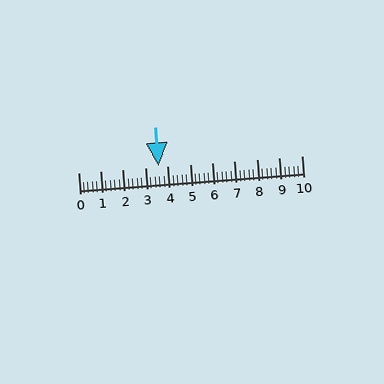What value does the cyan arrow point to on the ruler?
The cyan arrow points to approximately 3.6.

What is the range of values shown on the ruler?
The ruler shows values from 0 to 10.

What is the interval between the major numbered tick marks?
The major tick marks are spaced 1 units apart.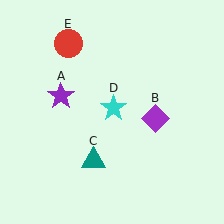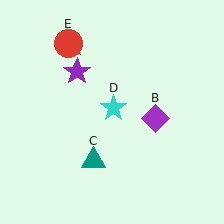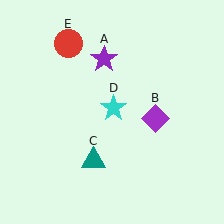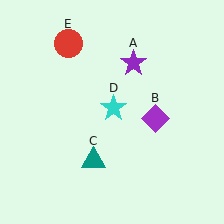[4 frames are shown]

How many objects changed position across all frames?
1 object changed position: purple star (object A).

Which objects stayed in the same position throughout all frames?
Purple diamond (object B) and teal triangle (object C) and cyan star (object D) and red circle (object E) remained stationary.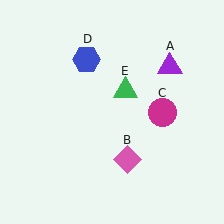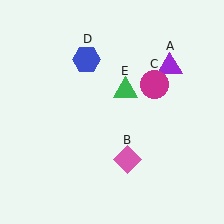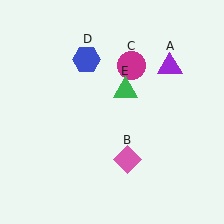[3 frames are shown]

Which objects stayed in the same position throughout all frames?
Purple triangle (object A) and pink diamond (object B) and blue hexagon (object D) and green triangle (object E) remained stationary.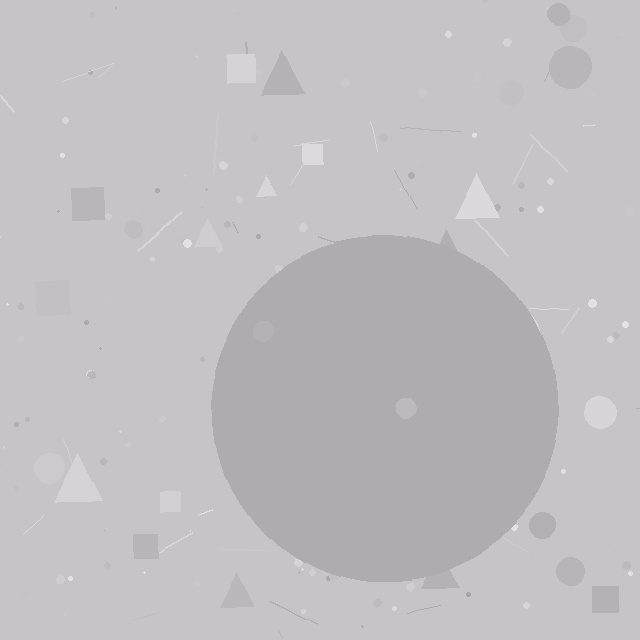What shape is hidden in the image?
A circle is hidden in the image.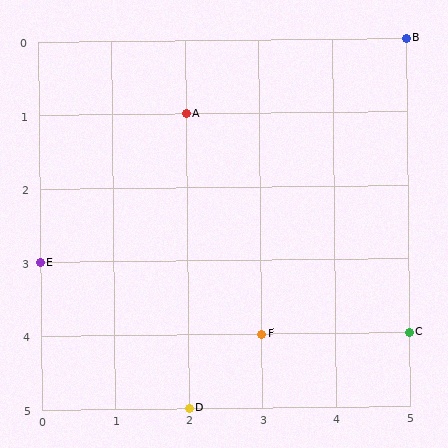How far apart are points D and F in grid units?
Points D and F are 1 column and 1 row apart (about 1.4 grid units diagonally).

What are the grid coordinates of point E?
Point E is at grid coordinates (0, 3).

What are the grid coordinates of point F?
Point F is at grid coordinates (3, 4).